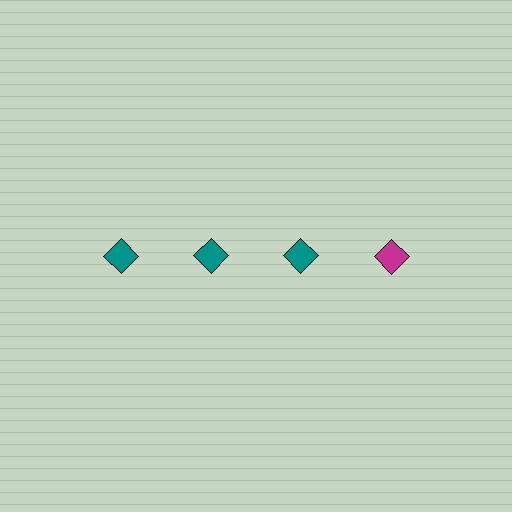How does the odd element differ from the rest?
It has a different color: magenta instead of teal.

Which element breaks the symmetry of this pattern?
The magenta diamond in the top row, second from right column breaks the symmetry. All other shapes are teal diamonds.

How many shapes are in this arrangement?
There are 4 shapes arranged in a grid pattern.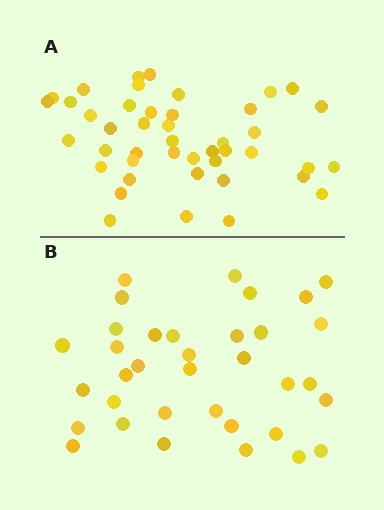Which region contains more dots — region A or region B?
Region A (the top region) has more dots.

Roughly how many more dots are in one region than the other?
Region A has roughly 8 or so more dots than region B.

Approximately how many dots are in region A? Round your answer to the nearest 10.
About 40 dots. (The exact count is 44, which rounds to 40.)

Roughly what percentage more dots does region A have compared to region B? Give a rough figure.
About 25% more.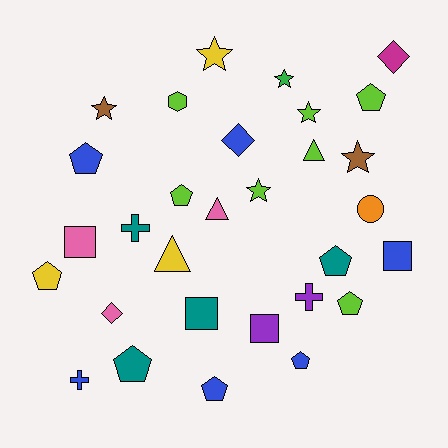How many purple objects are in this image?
There are 2 purple objects.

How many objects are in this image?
There are 30 objects.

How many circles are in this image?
There is 1 circle.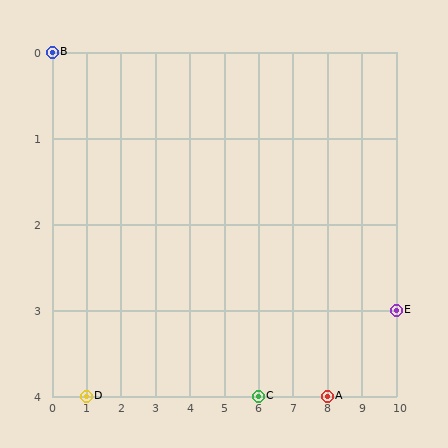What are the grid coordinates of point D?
Point D is at grid coordinates (1, 4).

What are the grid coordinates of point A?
Point A is at grid coordinates (8, 4).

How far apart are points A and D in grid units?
Points A and D are 7 columns apart.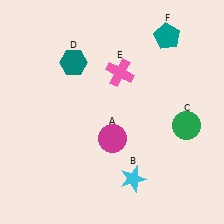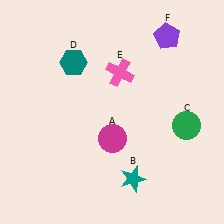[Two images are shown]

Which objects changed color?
B changed from cyan to teal. F changed from teal to purple.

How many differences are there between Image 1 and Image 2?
There are 2 differences between the two images.